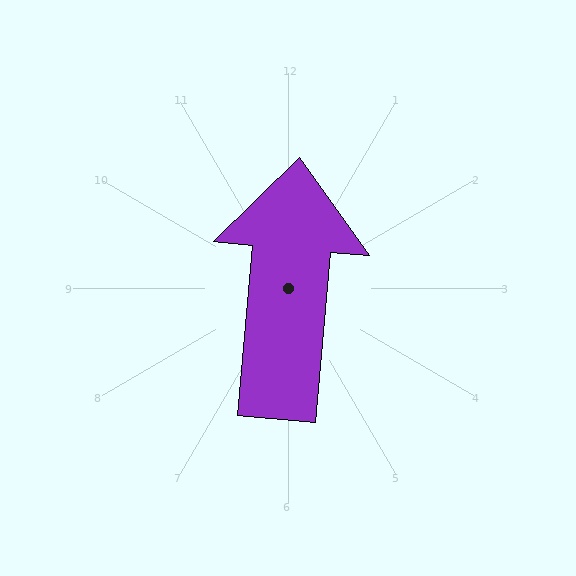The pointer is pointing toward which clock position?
Roughly 12 o'clock.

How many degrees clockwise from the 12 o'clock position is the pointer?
Approximately 5 degrees.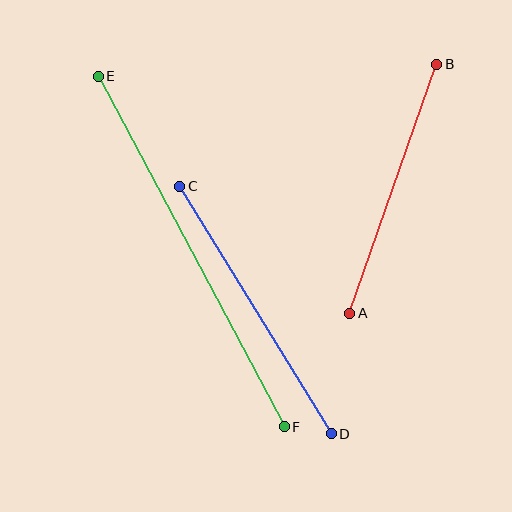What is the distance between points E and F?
The distance is approximately 397 pixels.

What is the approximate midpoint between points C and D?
The midpoint is at approximately (255, 310) pixels.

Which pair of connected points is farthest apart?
Points E and F are farthest apart.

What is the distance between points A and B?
The distance is approximately 264 pixels.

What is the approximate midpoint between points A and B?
The midpoint is at approximately (393, 189) pixels.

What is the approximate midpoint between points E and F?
The midpoint is at approximately (191, 252) pixels.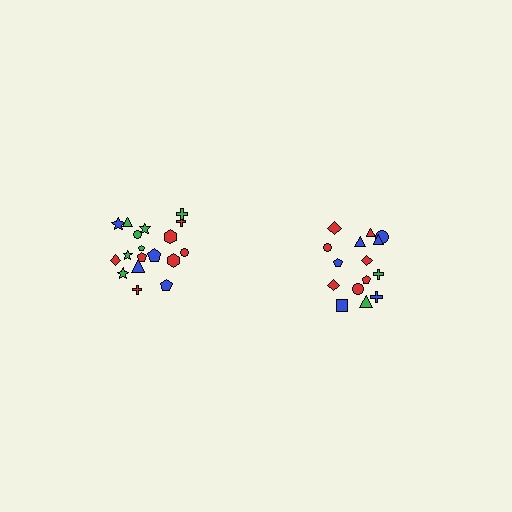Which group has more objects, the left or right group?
The left group.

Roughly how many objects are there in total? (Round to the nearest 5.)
Roughly 35 objects in total.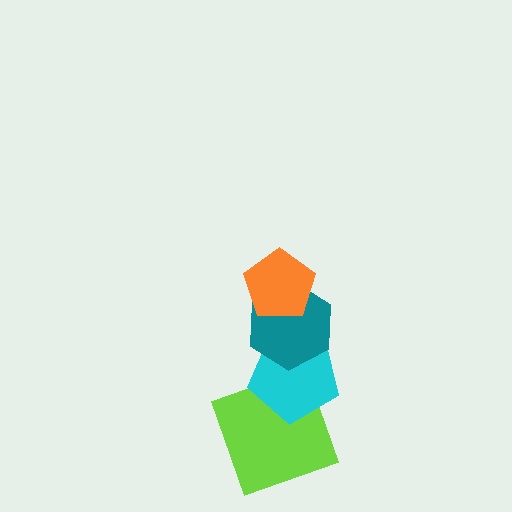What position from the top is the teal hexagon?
The teal hexagon is 2nd from the top.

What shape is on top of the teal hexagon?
The orange pentagon is on top of the teal hexagon.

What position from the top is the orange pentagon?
The orange pentagon is 1st from the top.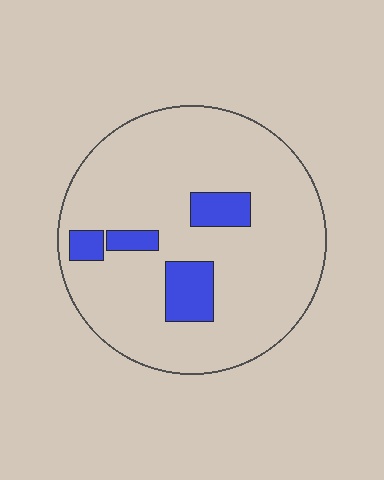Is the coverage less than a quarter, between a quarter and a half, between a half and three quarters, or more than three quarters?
Less than a quarter.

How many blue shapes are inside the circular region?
4.